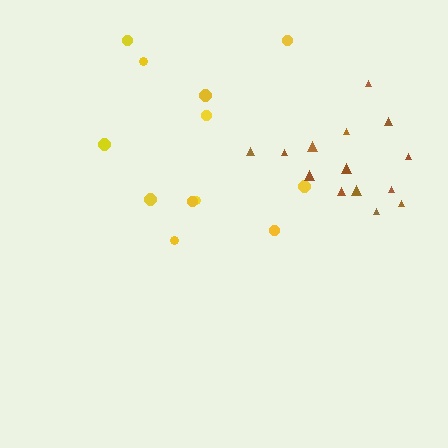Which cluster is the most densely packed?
Brown.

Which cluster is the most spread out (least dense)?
Yellow.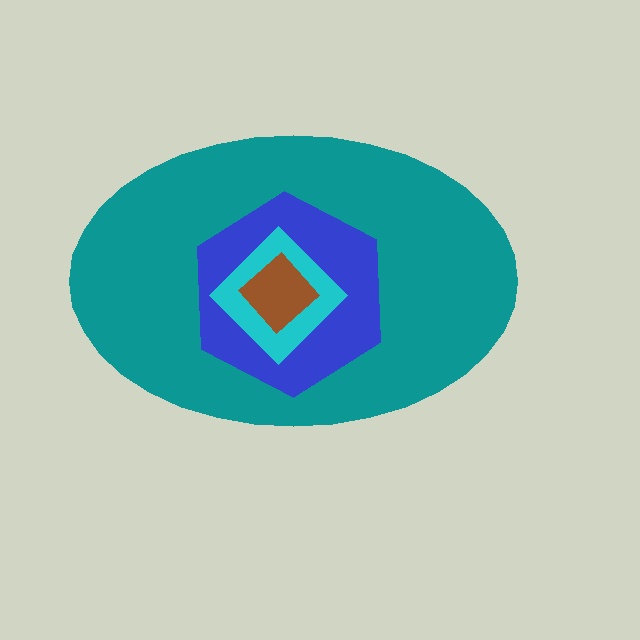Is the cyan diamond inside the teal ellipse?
Yes.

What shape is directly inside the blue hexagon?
The cyan diamond.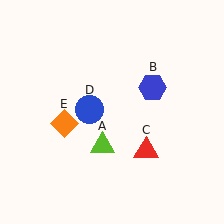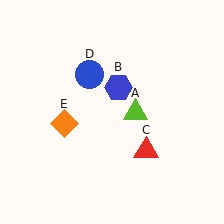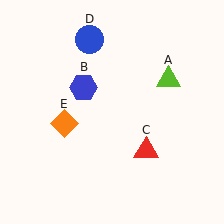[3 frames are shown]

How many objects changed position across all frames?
3 objects changed position: lime triangle (object A), blue hexagon (object B), blue circle (object D).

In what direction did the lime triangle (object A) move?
The lime triangle (object A) moved up and to the right.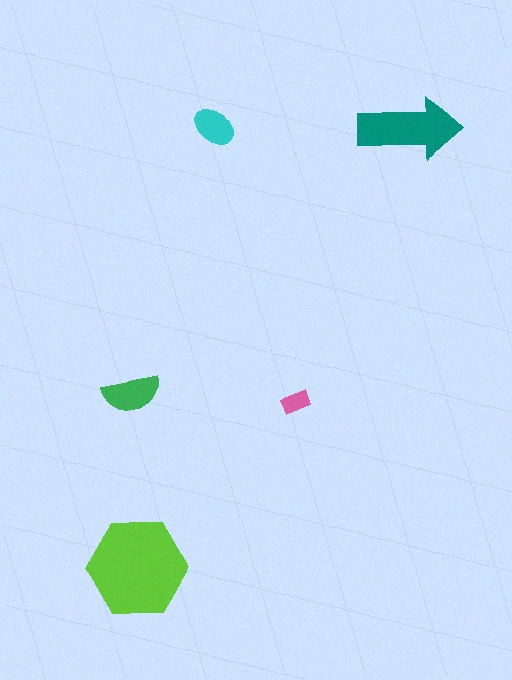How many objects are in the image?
There are 5 objects in the image.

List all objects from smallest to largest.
The pink rectangle, the cyan ellipse, the green semicircle, the teal arrow, the lime hexagon.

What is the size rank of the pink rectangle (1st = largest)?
5th.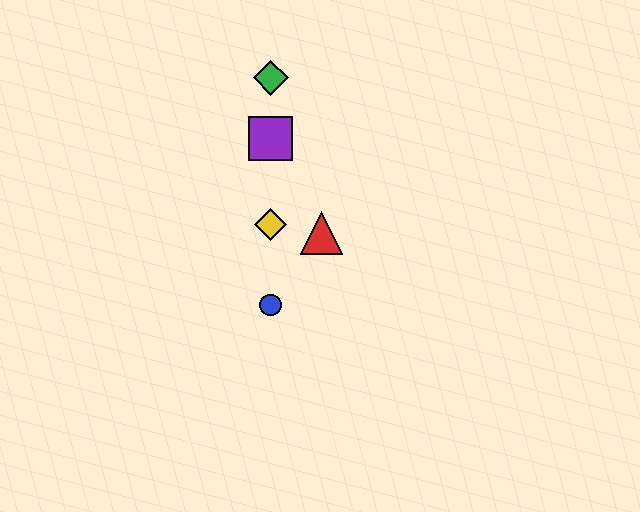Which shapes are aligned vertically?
The blue circle, the green diamond, the yellow diamond, the purple square are aligned vertically.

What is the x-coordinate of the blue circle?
The blue circle is at x≈271.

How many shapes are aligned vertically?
4 shapes (the blue circle, the green diamond, the yellow diamond, the purple square) are aligned vertically.